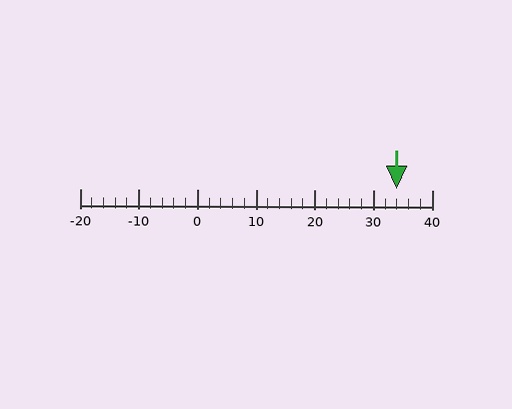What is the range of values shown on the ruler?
The ruler shows values from -20 to 40.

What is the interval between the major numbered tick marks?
The major tick marks are spaced 10 units apart.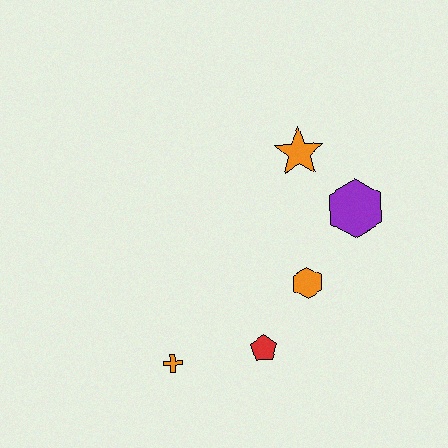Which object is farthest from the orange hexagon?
The orange cross is farthest from the orange hexagon.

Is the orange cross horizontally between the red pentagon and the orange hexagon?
No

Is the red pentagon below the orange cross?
No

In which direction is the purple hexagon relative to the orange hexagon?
The purple hexagon is above the orange hexagon.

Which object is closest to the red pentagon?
The orange hexagon is closest to the red pentagon.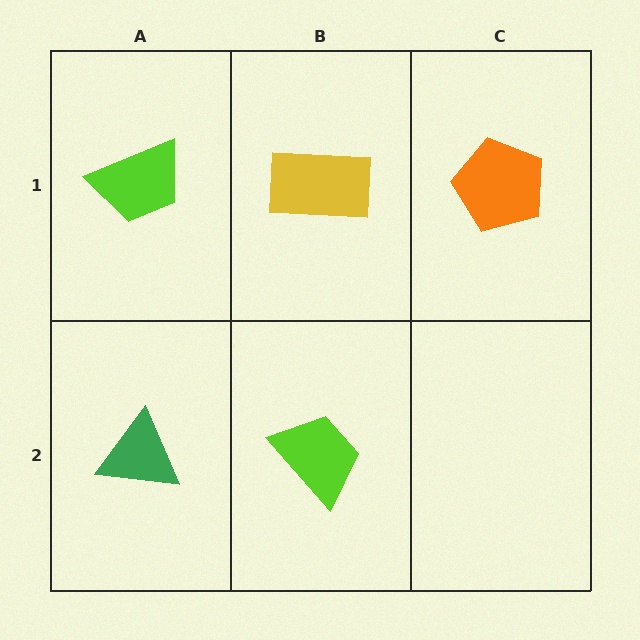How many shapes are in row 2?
2 shapes.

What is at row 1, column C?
An orange pentagon.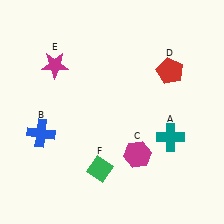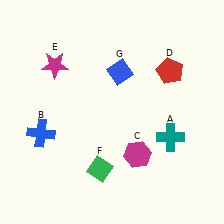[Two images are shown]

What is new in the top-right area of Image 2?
A blue diamond (G) was added in the top-right area of Image 2.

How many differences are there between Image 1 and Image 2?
There is 1 difference between the two images.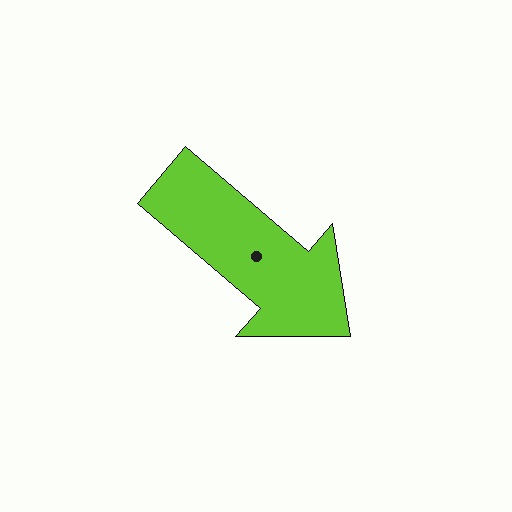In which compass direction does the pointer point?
Southeast.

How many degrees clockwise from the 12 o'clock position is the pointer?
Approximately 131 degrees.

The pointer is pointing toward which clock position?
Roughly 4 o'clock.